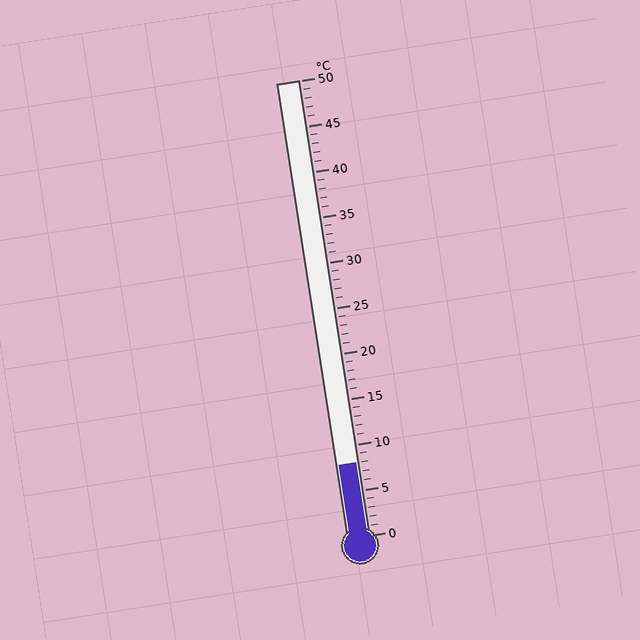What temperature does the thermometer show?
The thermometer shows approximately 8°C.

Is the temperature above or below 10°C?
The temperature is below 10°C.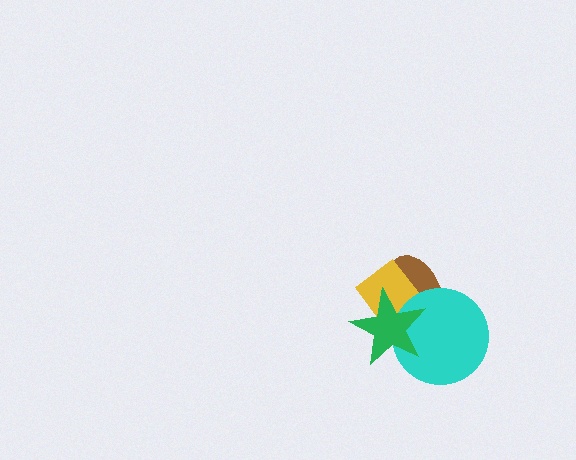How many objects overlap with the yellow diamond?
3 objects overlap with the yellow diamond.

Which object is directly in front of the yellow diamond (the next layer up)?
The cyan circle is directly in front of the yellow diamond.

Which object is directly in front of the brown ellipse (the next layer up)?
The yellow diamond is directly in front of the brown ellipse.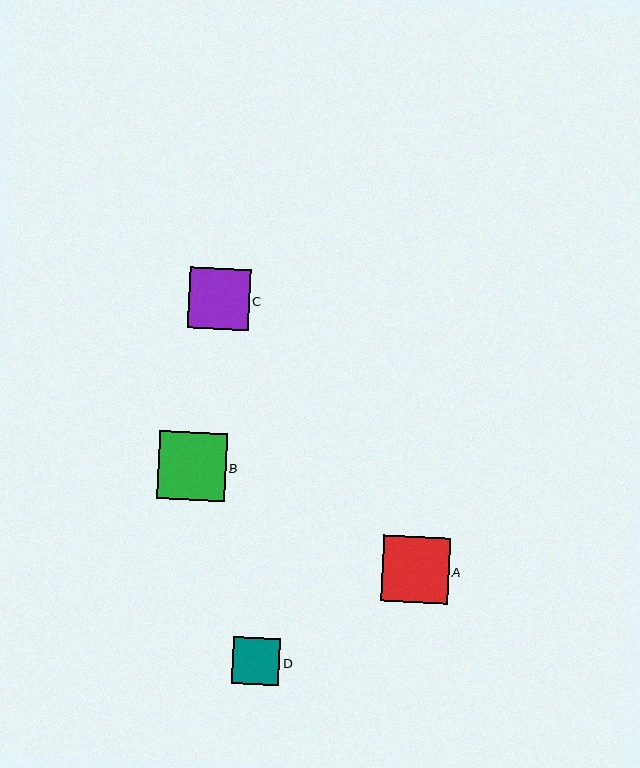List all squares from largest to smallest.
From largest to smallest: B, A, C, D.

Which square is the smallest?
Square D is the smallest with a size of approximately 47 pixels.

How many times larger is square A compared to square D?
Square A is approximately 1.4 times the size of square D.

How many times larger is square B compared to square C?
Square B is approximately 1.1 times the size of square C.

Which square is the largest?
Square B is the largest with a size of approximately 68 pixels.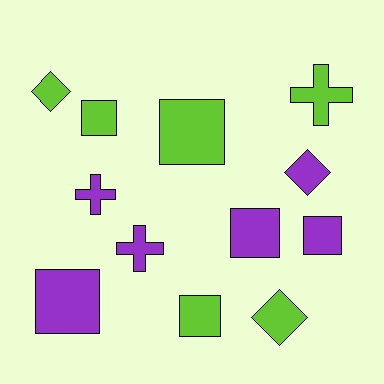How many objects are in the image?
There are 12 objects.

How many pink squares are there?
There are no pink squares.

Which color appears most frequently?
Lime, with 6 objects.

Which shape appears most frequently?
Square, with 6 objects.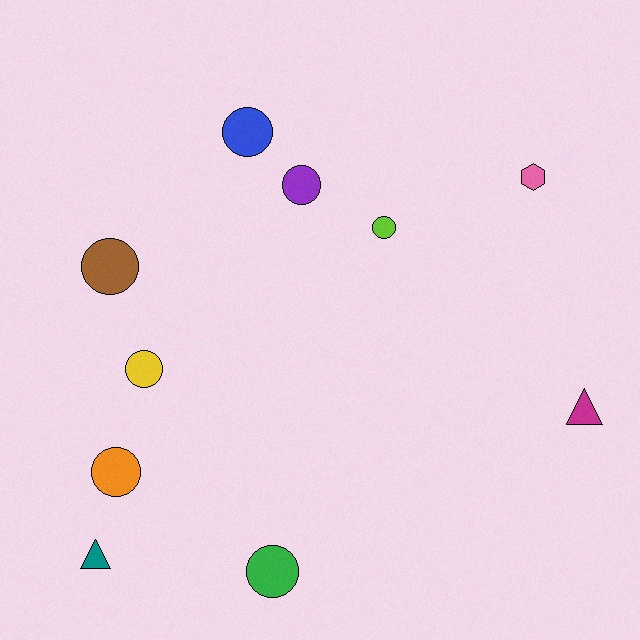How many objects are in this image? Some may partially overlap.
There are 10 objects.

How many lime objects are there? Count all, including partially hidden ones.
There is 1 lime object.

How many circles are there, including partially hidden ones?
There are 7 circles.